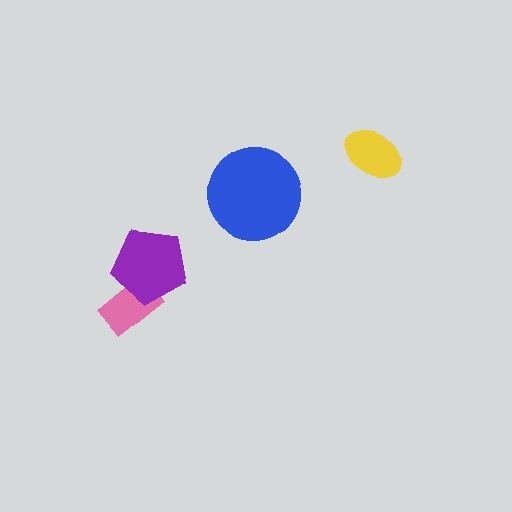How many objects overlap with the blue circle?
0 objects overlap with the blue circle.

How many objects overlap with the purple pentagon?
1 object overlaps with the purple pentagon.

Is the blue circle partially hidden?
No, no other shape covers it.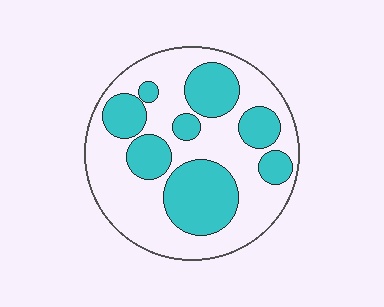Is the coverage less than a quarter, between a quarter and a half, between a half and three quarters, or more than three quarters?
Between a quarter and a half.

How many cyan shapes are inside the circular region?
8.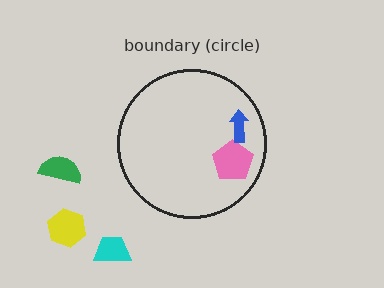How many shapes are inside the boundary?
2 inside, 3 outside.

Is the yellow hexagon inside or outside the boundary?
Outside.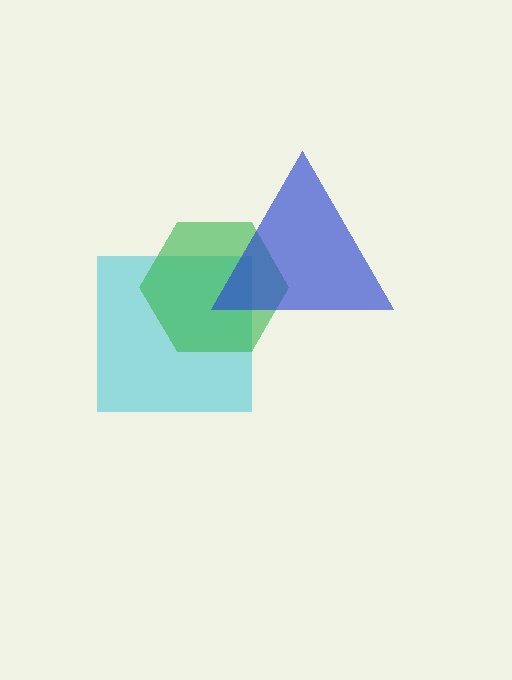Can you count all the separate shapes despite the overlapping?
Yes, there are 3 separate shapes.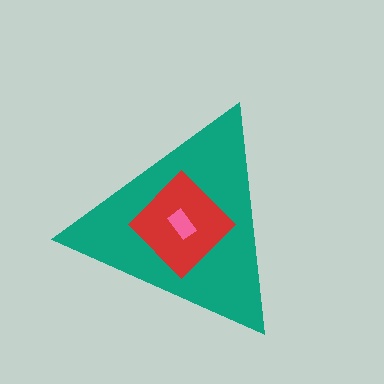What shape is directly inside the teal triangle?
The red diamond.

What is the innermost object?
The pink rectangle.